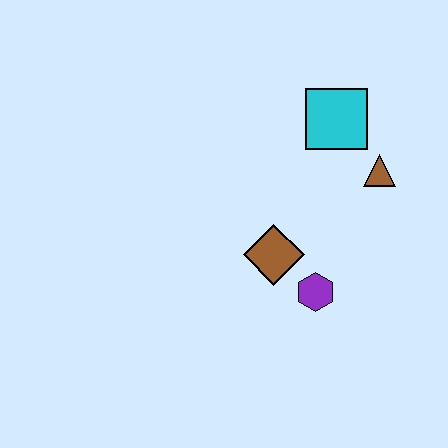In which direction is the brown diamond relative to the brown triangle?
The brown diamond is to the left of the brown triangle.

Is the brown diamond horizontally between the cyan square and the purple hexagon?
No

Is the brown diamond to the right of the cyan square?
No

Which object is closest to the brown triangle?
The cyan square is closest to the brown triangle.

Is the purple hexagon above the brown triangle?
No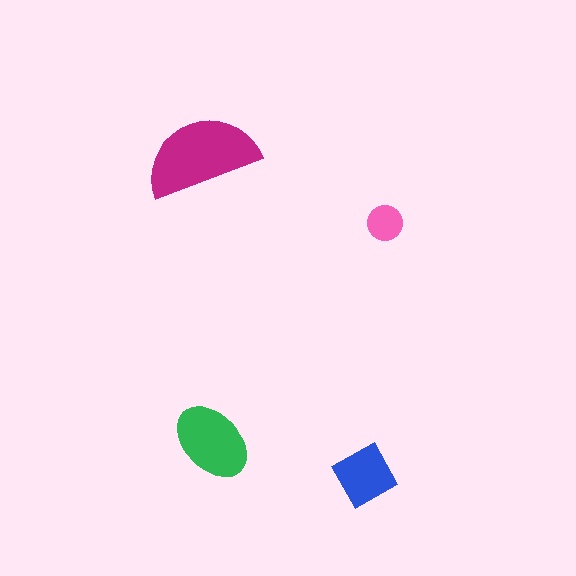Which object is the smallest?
The pink circle.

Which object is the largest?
The magenta semicircle.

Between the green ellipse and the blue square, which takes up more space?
The green ellipse.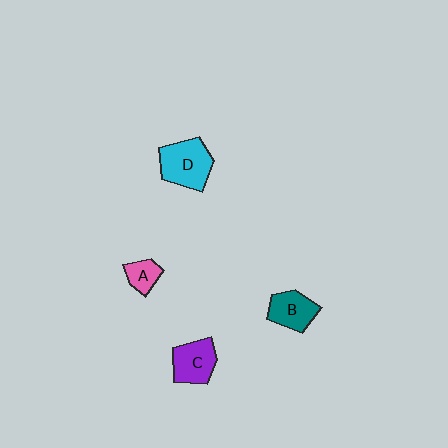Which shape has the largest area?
Shape D (cyan).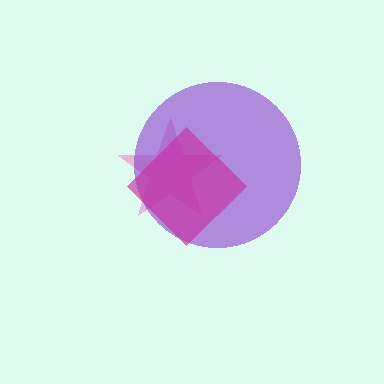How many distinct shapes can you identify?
There are 3 distinct shapes: a pink star, a purple circle, a magenta diamond.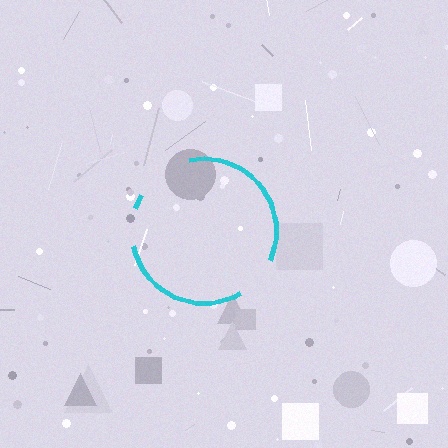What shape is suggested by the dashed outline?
The dashed outline suggests a circle.